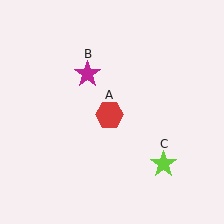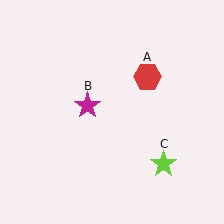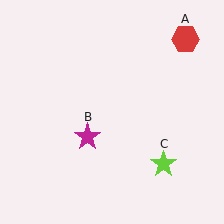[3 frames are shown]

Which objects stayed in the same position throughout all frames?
Lime star (object C) remained stationary.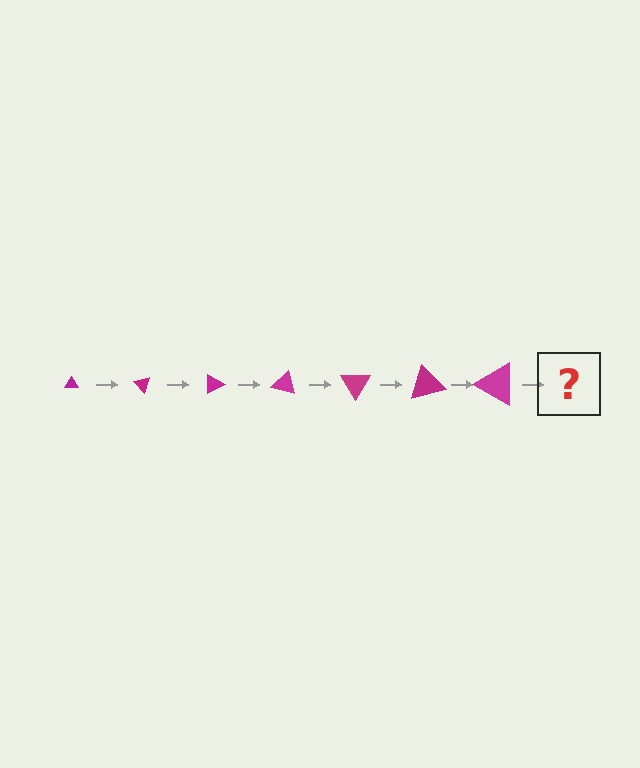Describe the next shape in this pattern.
It should be a triangle, larger than the previous one and rotated 315 degrees from the start.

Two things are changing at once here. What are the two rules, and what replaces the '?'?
The two rules are that the triangle grows larger each step and it rotates 45 degrees each step. The '?' should be a triangle, larger than the previous one and rotated 315 degrees from the start.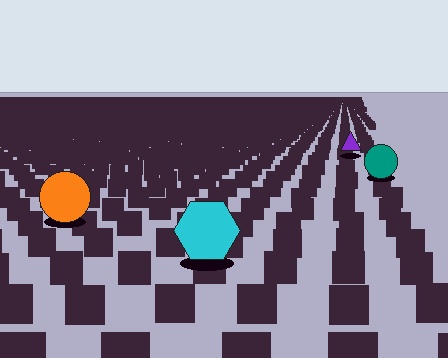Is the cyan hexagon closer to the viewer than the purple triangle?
Yes. The cyan hexagon is closer — you can tell from the texture gradient: the ground texture is coarser near it.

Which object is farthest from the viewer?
The purple triangle is farthest from the viewer. It appears smaller and the ground texture around it is denser.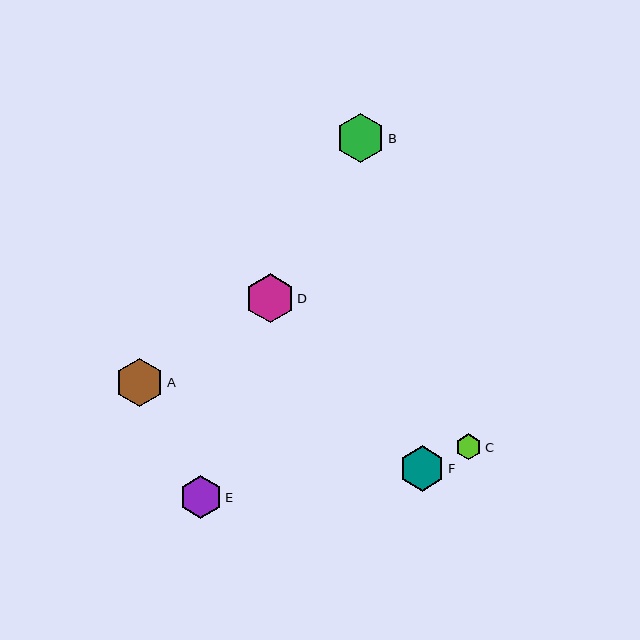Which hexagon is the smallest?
Hexagon C is the smallest with a size of approximately 26 pixels.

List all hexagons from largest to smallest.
From largest to smallest: D, B, A, F, E, C.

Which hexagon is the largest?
Hexagon D is the largest with a size of approximately 49 pixels.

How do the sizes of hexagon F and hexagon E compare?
Hexagon F and hexagon E are approximately the same size.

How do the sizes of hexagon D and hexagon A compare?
Hexagon D and hexagon A are approximately the same size.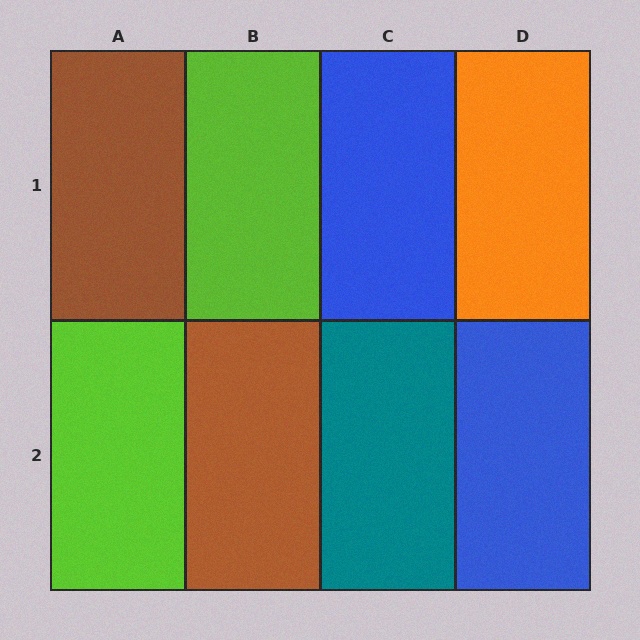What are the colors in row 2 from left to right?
Lime, brown, teal, blue.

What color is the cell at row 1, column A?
Brown.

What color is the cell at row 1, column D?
Orange.